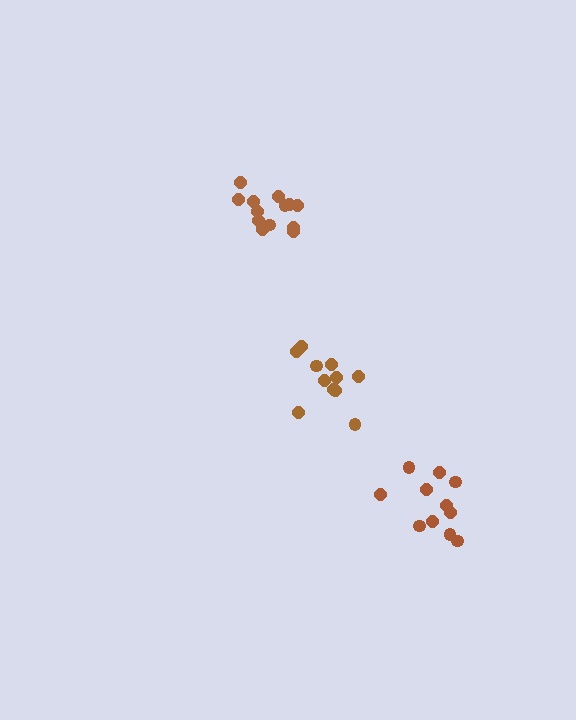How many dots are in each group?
Group 1: 11 dots, Group 2: 11 dots, Group 3: 13 dots (35 total).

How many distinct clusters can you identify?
There are 3 distinct clusters.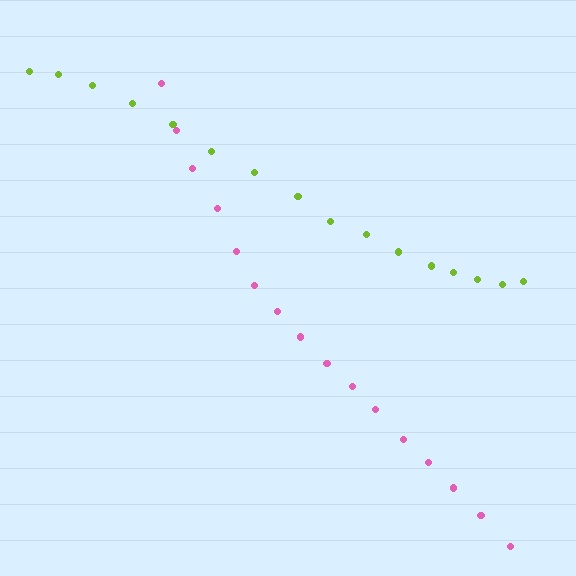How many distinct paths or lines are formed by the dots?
There are 2 distinct paths.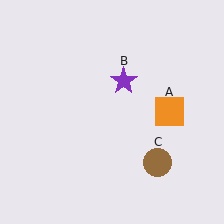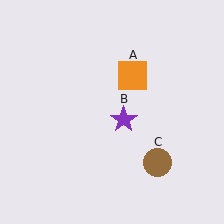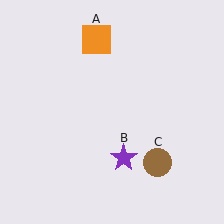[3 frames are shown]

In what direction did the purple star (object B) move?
The purple star (object B) moved down.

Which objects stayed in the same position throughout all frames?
Brown circle (object C) remained stationary.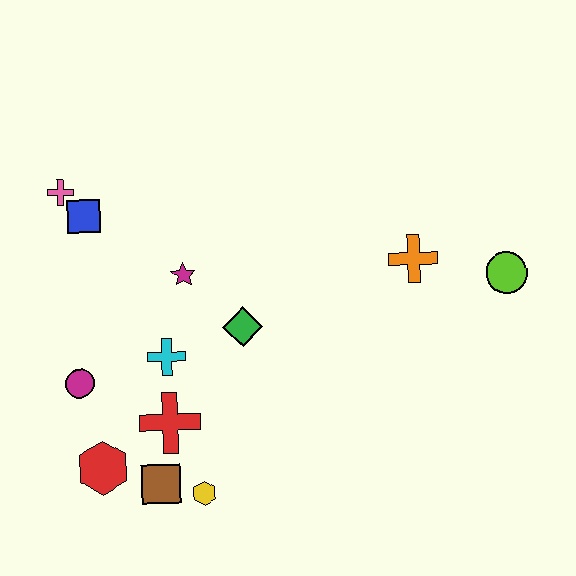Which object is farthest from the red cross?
The lime circle is farthest from the red cross.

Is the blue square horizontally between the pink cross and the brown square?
Yes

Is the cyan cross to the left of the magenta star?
Yes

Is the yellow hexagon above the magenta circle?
No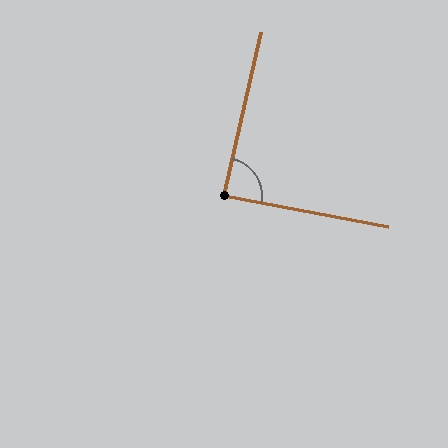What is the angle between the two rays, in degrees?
Approximately 88 degrees.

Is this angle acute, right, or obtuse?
It is approximately a right angle.